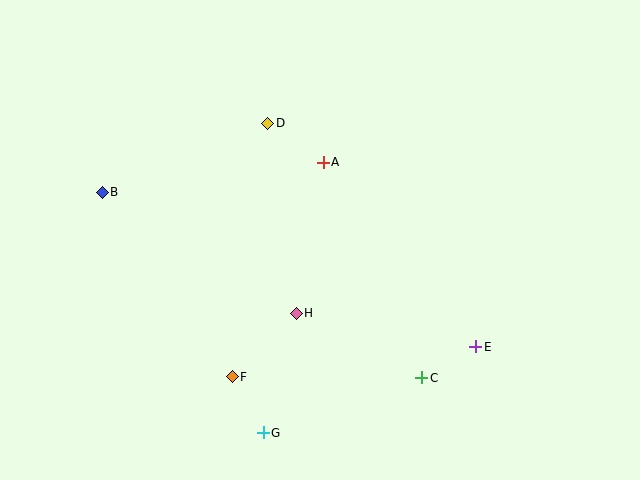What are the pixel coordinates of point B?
Point B is at (102, 192).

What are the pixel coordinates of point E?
Point E is at (476, 347).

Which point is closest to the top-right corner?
Point A is closest to the top-right corner.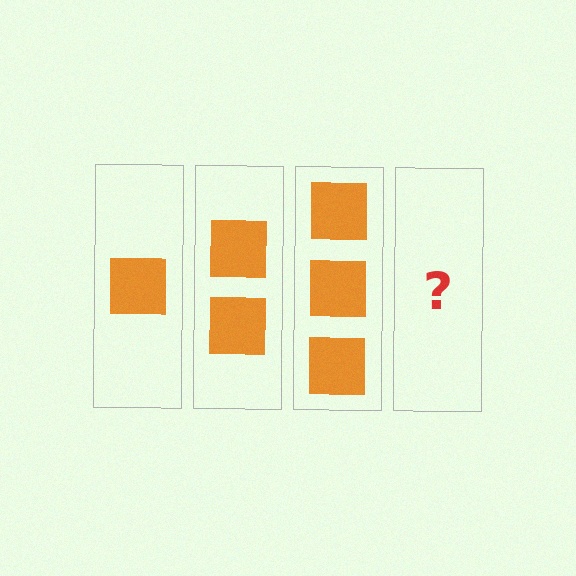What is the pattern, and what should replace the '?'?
The pattern is that each step adds one more square. The '?' should be 4 squares.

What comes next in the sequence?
The next element should be 4 squares.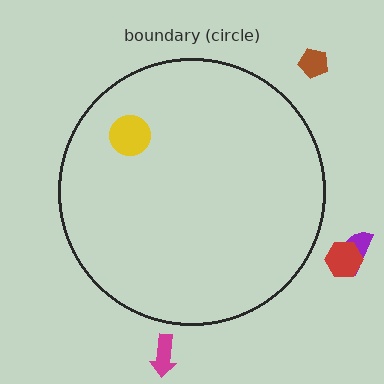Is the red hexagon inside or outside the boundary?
Outside.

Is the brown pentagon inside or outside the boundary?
Outside.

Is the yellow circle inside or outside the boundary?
Inside.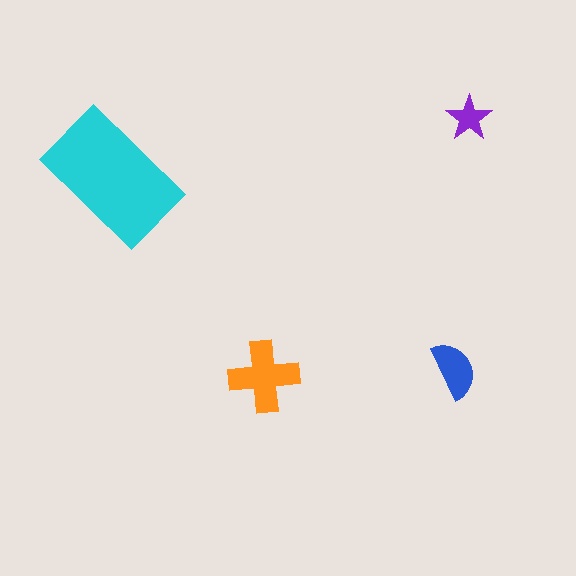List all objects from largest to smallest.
The cyan rectangle, the orange cross, the blue semicircle, the purple star.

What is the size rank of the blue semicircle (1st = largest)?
3rd.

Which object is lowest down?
The orange cross is bottommost.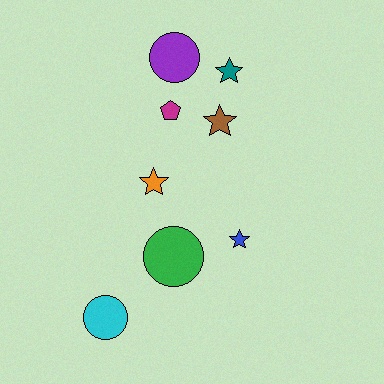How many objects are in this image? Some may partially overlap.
There are 8 objects.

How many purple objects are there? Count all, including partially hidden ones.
There is 1 purple object.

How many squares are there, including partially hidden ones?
There are no squares.